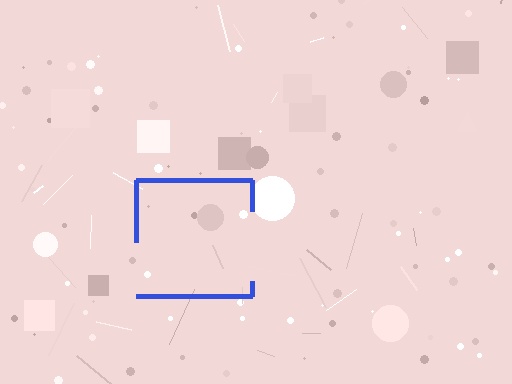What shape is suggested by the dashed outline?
The dashed outline suggests a square.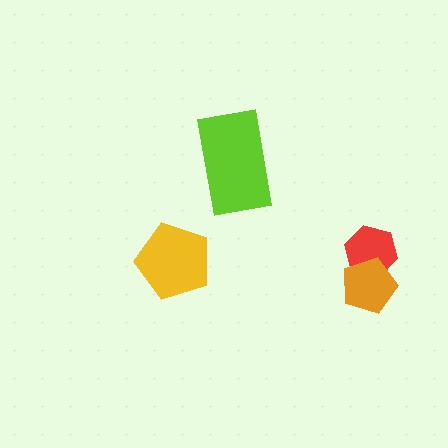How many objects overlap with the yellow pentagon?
0 objects overlap with the yellow pentagon.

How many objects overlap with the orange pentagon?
1 object overlaps with the orange pentagon.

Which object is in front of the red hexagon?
The orange pentagon is in front of the red hexagon.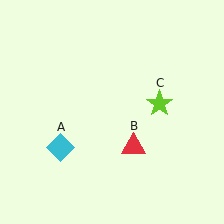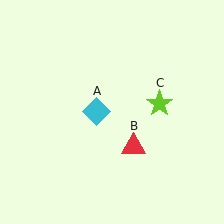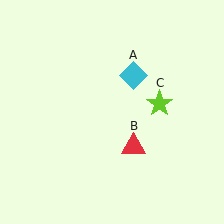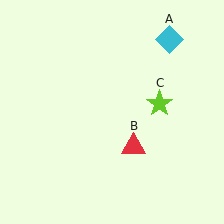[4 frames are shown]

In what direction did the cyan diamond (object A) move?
The cyan diamond (object A) moved up and to the right.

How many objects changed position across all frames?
1 object changed position: cyan diamond (object A).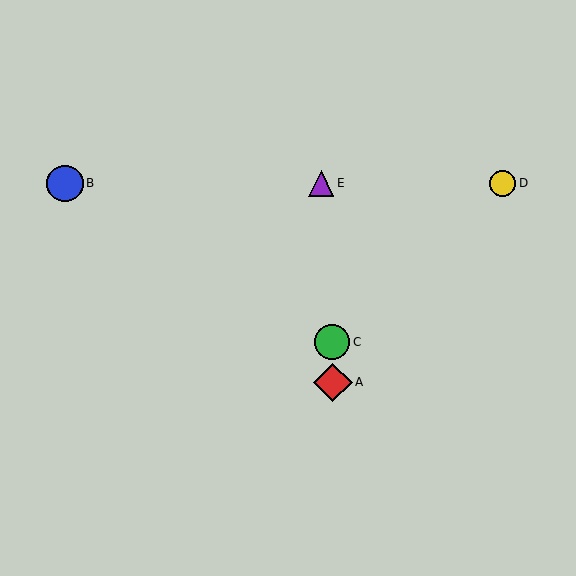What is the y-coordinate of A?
Object A is at y≈382.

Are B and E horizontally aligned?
Yes, both are at y≈183.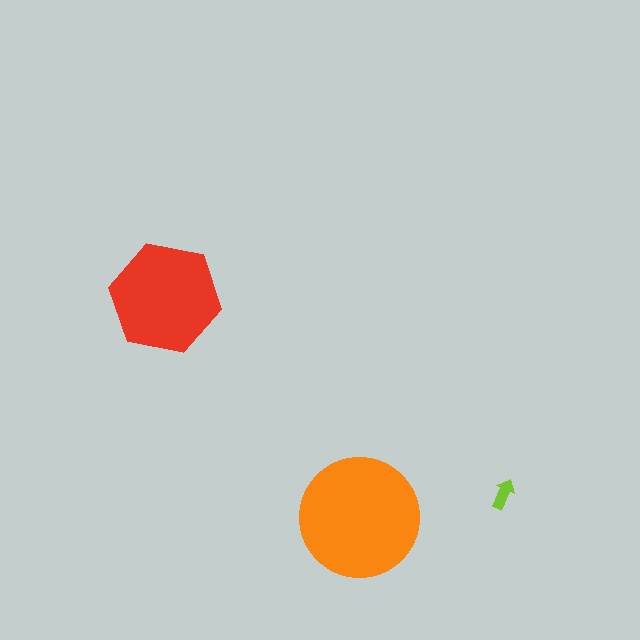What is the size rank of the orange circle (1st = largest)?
1st.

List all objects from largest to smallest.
The orange circle, the red hexagon, the lime arrow.